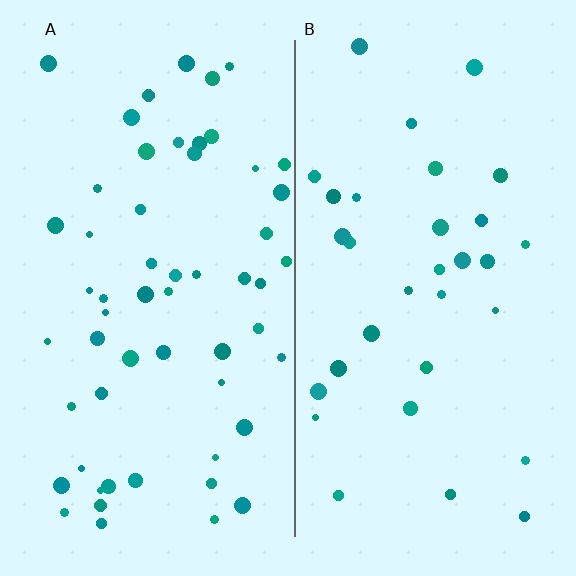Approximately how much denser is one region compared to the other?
Approximately 1.7× — region A over region B.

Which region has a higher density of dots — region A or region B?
A (the left).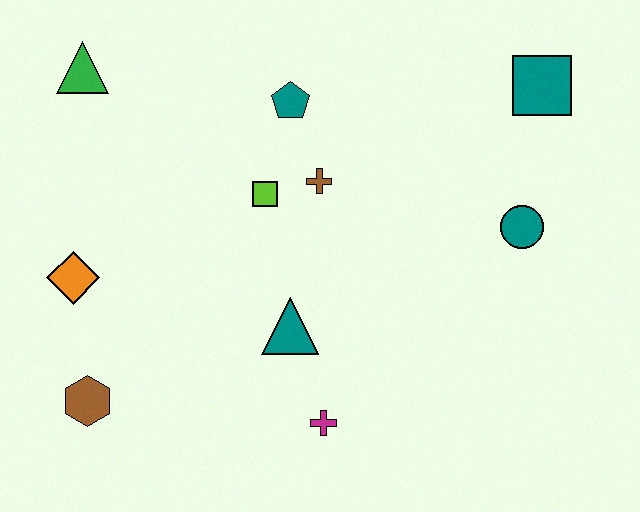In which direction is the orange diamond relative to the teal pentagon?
The orange diamond is to the left of the teal pentagon.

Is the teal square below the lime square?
No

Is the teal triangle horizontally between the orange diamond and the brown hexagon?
No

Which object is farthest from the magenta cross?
The green triangle is farthest from the magenta cross.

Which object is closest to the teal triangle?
The magenta cross is closest to the teal triangle.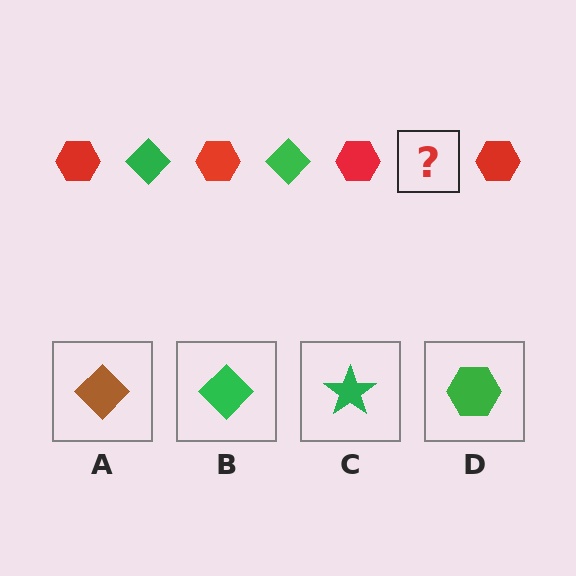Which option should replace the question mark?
Option B.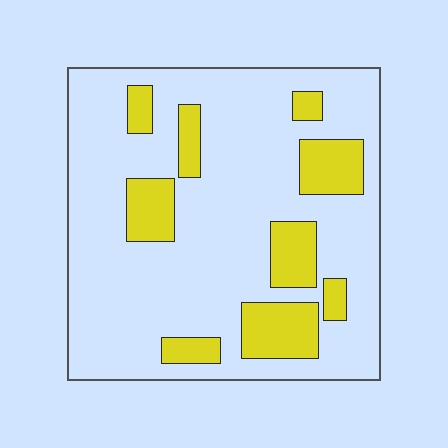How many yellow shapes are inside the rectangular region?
9.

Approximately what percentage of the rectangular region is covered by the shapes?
Approximately 20%.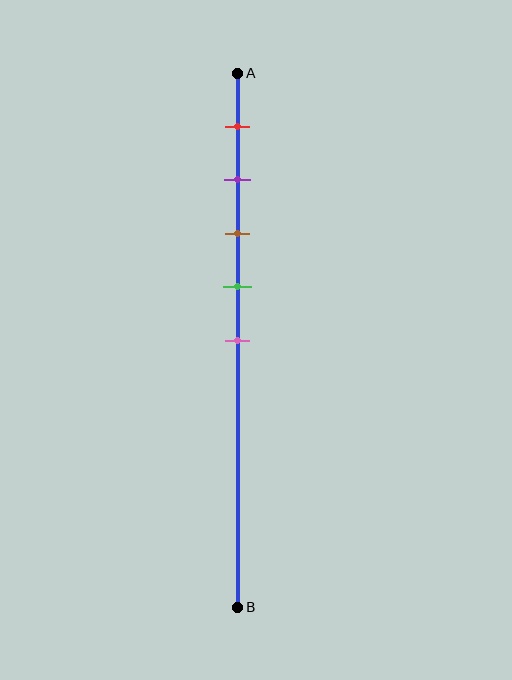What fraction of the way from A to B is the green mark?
The green mark is approximately 40% (0.4) of the way from A to B.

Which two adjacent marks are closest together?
The purple and brown marks are the closest adjacent pair.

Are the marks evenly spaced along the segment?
Yes, the marks are approximately evenly spaced.